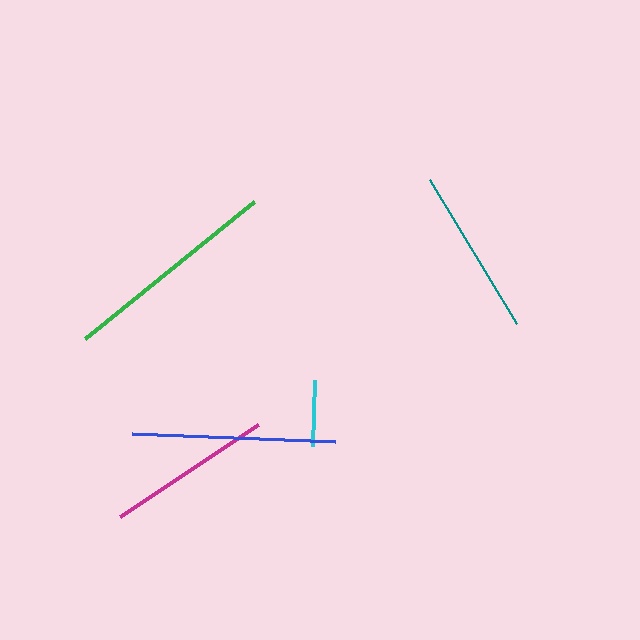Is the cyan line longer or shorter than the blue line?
The blue line is longer than the cyan line.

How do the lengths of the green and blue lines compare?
The green and blue lines are approximately the same length.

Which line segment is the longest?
The green line is the longest at approximately 218 pixels.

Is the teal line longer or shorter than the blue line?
The blue line is longer than the teal line.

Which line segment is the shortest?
The cyan line is the shortest at approximately 66 pixels.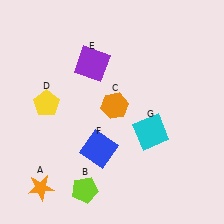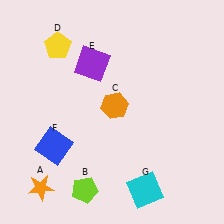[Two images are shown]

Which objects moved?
The objects that moved are: the yellow pentagon (D), the blue square (F), the cyan square (G).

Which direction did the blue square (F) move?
The blue square (F) moved left.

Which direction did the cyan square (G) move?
The cyan square (G) moved down.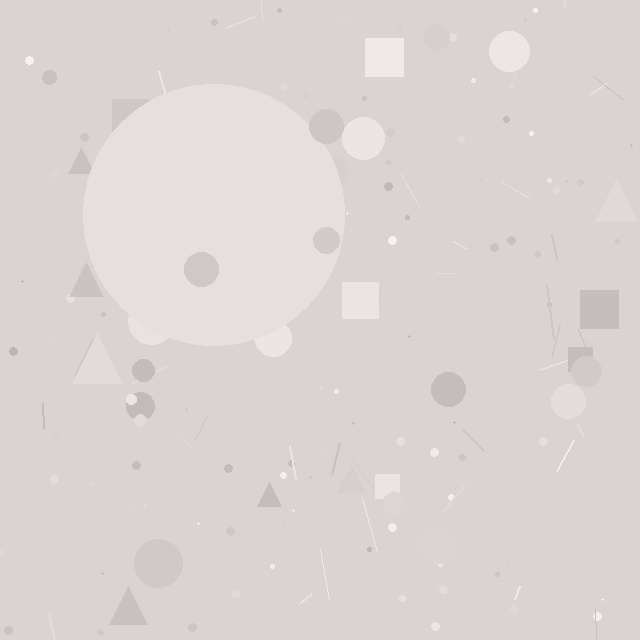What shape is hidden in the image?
A circle is hidden in the image.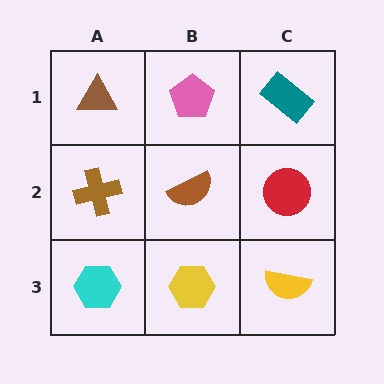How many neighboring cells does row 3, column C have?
2.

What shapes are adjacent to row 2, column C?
A teal rectangle (row 1, column C), a yellow semicircle (row 3, column C), a brown semicircle (row 2, column B).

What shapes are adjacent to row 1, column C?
A red circle (row 2, column C), a pink pentagon (row 1, column B).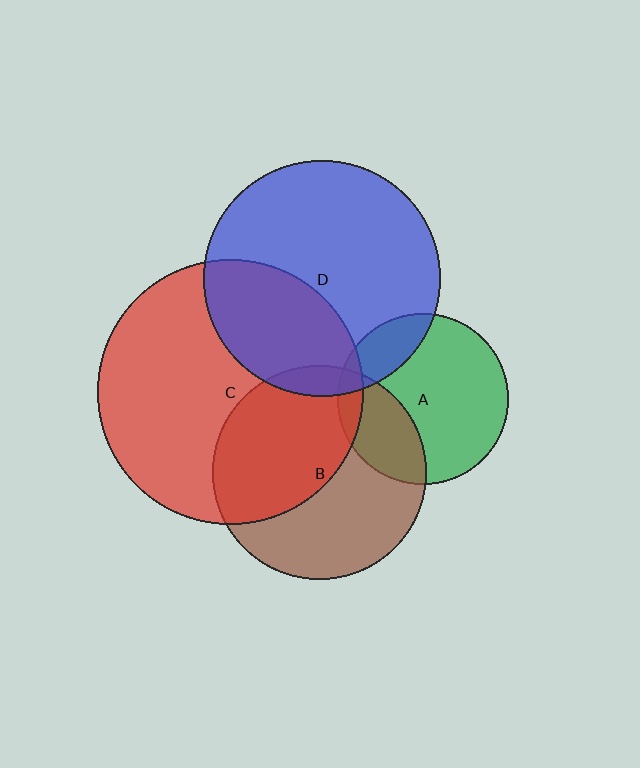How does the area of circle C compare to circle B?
Approximately 1.5 times.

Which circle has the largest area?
Circle C (red).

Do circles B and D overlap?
Yes.